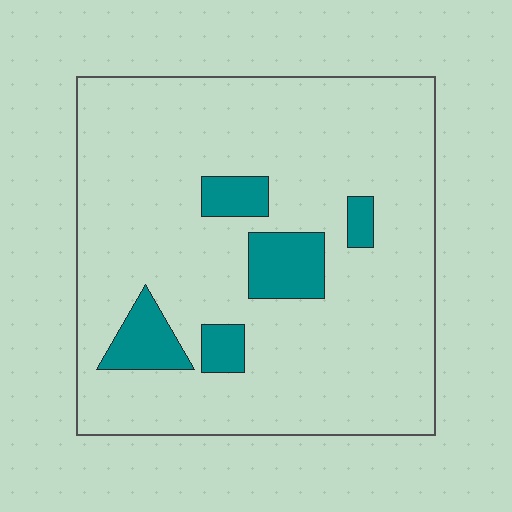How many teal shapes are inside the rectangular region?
5.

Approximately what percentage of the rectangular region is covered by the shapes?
Approximately 10%.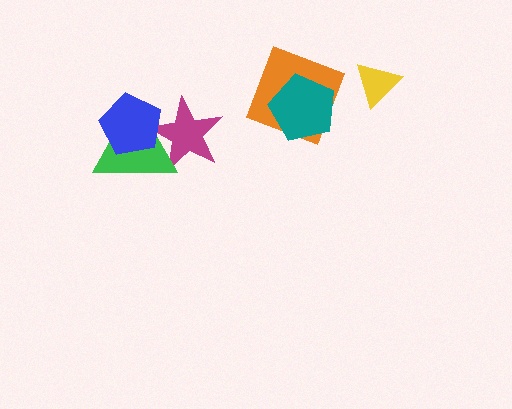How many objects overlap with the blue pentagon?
2 objects overlap with the blue pentagon.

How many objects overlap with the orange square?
1 object overlaps with the orange square.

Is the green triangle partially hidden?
Yes, it is partially covered by another shape.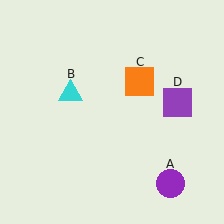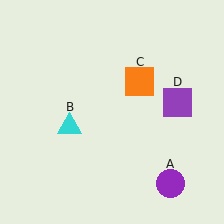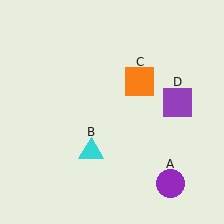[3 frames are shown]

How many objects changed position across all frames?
1 object changed position: cyan triangle (object B).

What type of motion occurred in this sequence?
The cyan triangle (object B) rotated counterclockwise around the center of the scene.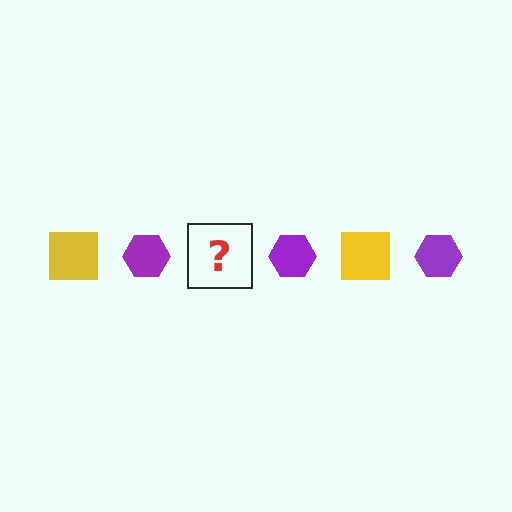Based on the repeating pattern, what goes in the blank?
The blank should be a yellow square.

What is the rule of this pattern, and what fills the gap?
The rule is that the pattern alternates between yellow square and purple hexagon. The gap should be filled with a yellow square.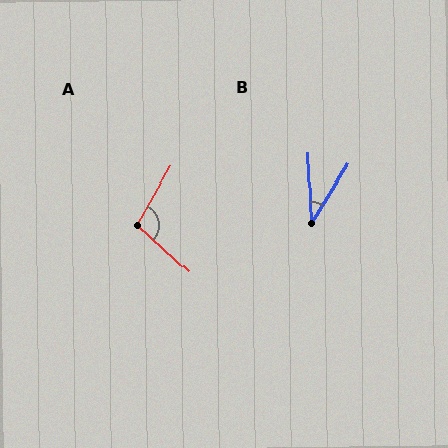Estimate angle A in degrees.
Approximately 102 degrees.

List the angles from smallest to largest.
B (34°), A (102°).